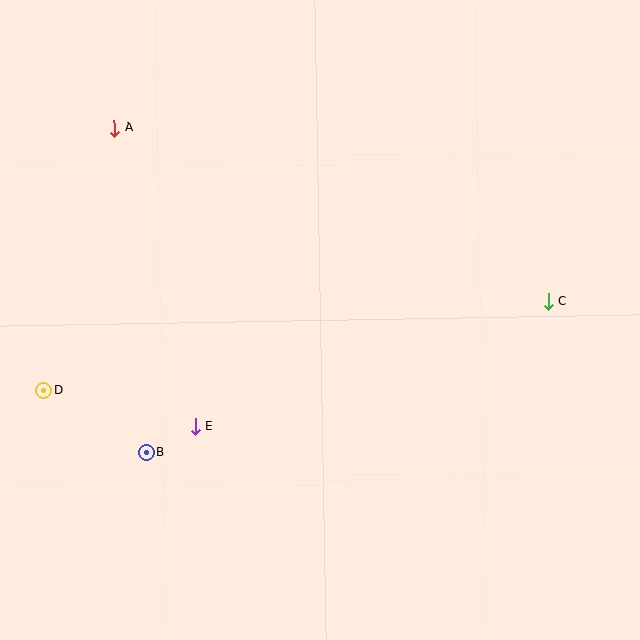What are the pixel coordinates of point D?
Point D is at (44, 390).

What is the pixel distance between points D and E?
The distance between D and E is 155 pixels.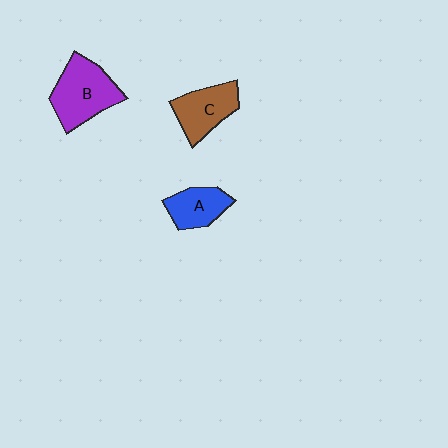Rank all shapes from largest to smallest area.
From largest to smallest: B (purple), C (brown), A (blue).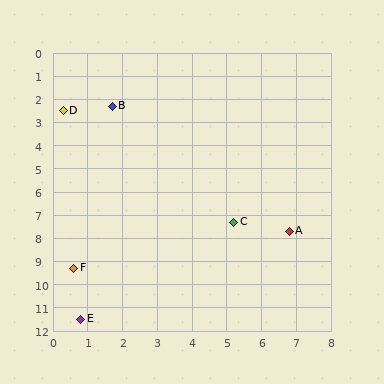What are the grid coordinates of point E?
Point E is at approximately (0.8, 11.5).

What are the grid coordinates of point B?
Point B is at approximately (1.7, 2.3).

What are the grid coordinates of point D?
Point D is at approximately (0.3, 2.5).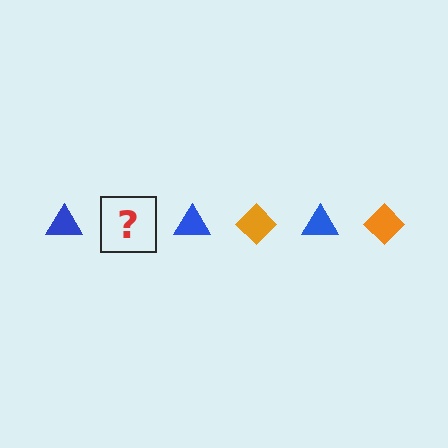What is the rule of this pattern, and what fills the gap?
The rule is that the pattern alternates between blue triangle and orange diamond. The gap should be filled with an orange diamond.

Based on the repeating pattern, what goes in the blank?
The blank should be an orange diamond.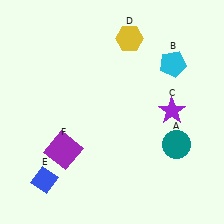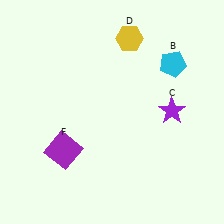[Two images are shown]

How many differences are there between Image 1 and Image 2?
There are 2 differences between the two images.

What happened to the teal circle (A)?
The teal circle (A) was removed in Image 2. It was in the bottom-right area of Image 1.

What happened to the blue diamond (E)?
The blue diamond (E) was removed in Image 2. It was in the bottom-left area of Image 1.